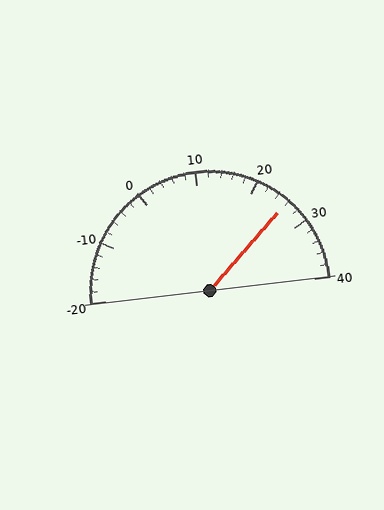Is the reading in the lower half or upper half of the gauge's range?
The reading is in the upper half of the range (-20 to 40).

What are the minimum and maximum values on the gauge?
The gauge ranges from -20 to 40.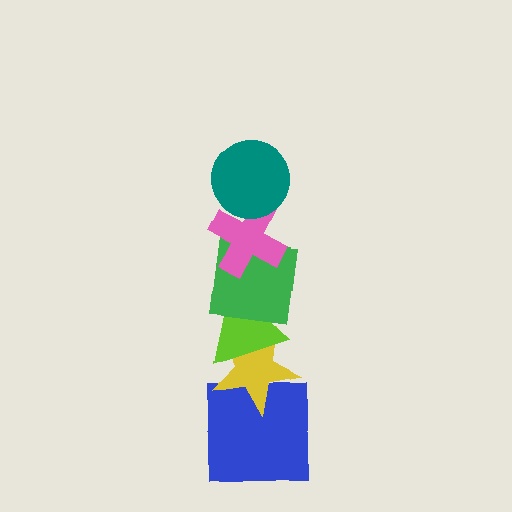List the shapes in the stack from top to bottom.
From top to bottom: the teal circle, the pink cross, the green square, the lime triangle, the yellow star, the blue square.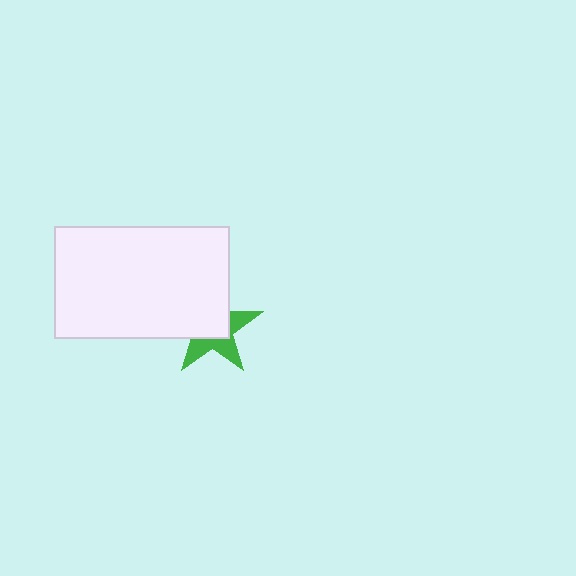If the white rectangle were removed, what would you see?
You would see the complete green star.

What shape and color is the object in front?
The object in front is a white rectangle.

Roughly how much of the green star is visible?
A small part of it is visible (roughly 43%).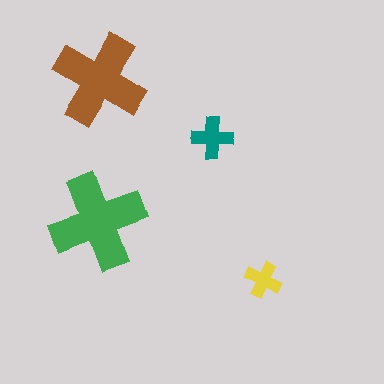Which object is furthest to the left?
The green cross is leftmost.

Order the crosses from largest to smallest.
the green one, the brown one, the teal one, the yellow one.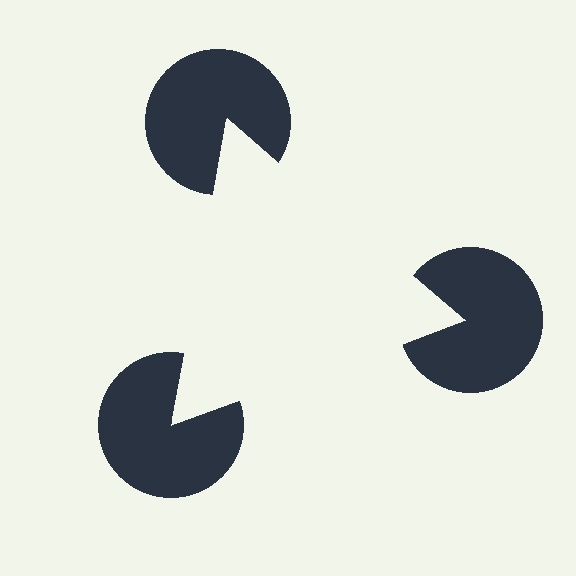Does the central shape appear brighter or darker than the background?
It typically appears slightly brighter than the background, even though no actual brightness change is drawn.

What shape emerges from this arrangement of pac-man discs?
An illusory triangle — its edges are inferred from the aligned wedge cuts in the pac-man discs, not physically drawn.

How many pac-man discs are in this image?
There are 3 — one at each vertex of the illusory triangle.